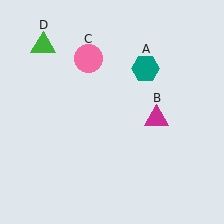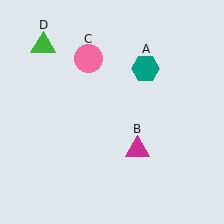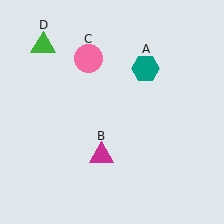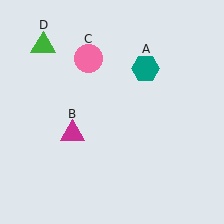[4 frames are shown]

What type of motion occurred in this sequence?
The magenta triangle (object B) rotated clockwise around the center of the scene.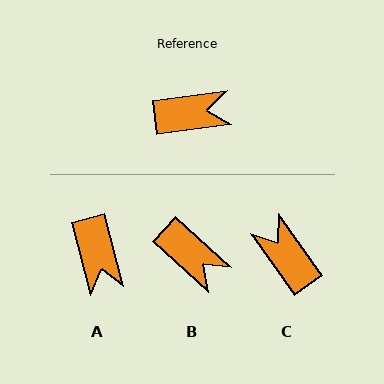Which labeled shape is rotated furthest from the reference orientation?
C, about 117 degrees away.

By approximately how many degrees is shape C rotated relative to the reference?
Approximately 117 degrees counter-clockwise.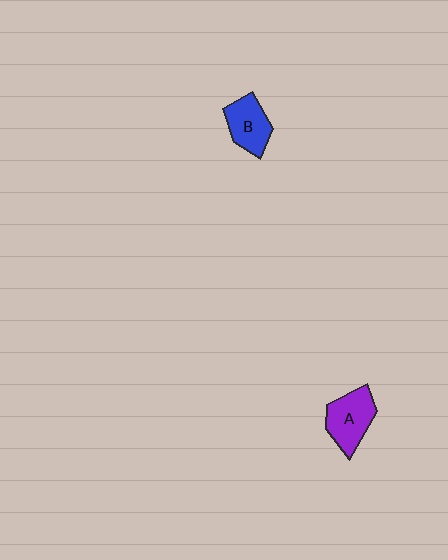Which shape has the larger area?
Shape A (purple).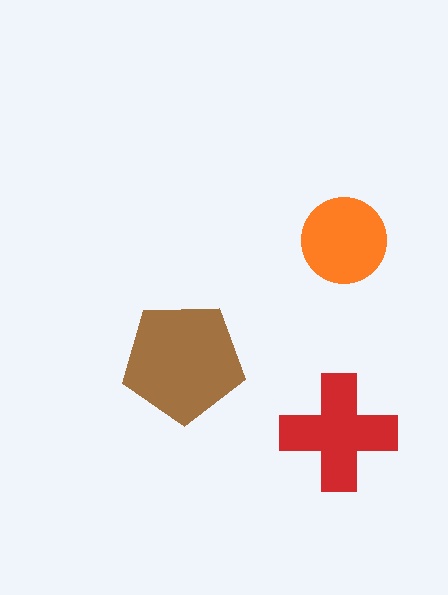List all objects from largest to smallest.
The brown pentagon, the red cross, the orange circle.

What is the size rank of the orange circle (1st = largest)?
3rd.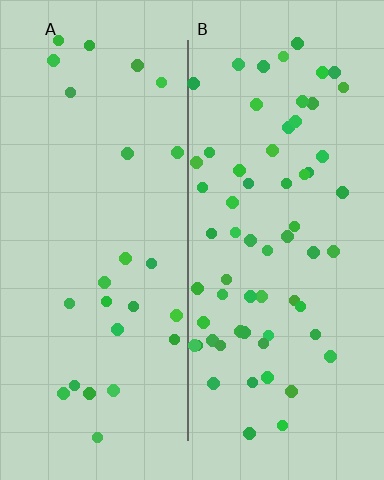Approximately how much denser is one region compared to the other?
Approximately 2.4× — region B over region A.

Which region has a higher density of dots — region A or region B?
B (the right).